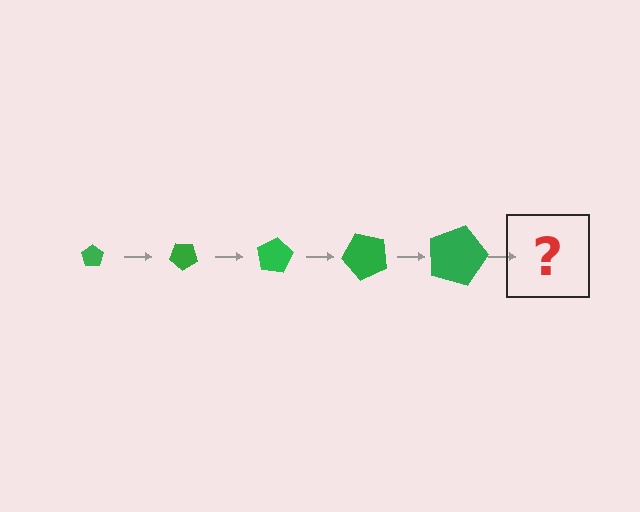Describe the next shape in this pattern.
It should be a pentagon, larger than the previous one and rotated 200 degrees from the start.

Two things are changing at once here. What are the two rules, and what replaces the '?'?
The two rules are that the pentagon grows larger each step and it rotates 40 degrees each step. The '?' should be a pentagon, larger than the previous one and rotated 200 degrees from the start.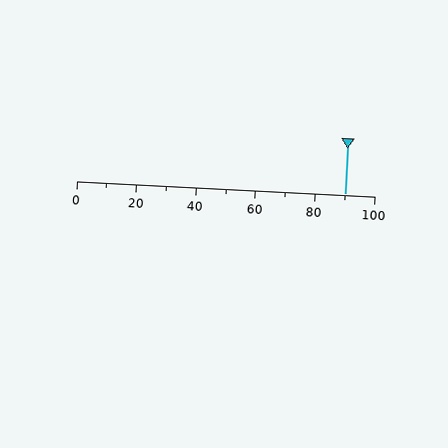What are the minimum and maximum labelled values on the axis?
The axis runs from 0 to 100.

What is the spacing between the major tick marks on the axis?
The major ticks are spaced 20 apart.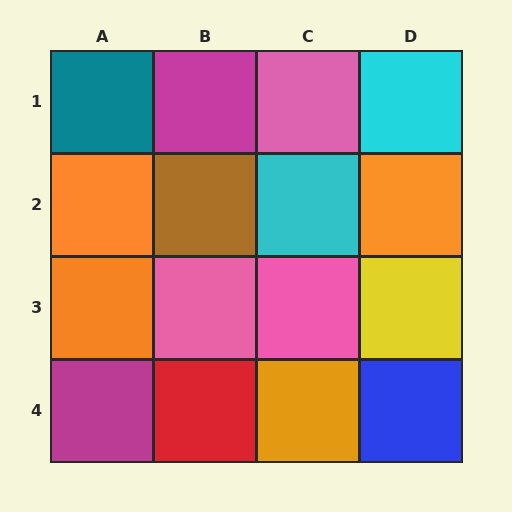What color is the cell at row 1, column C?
Pink.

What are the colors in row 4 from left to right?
Magenta, red, orange, blue.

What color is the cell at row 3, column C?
Pink.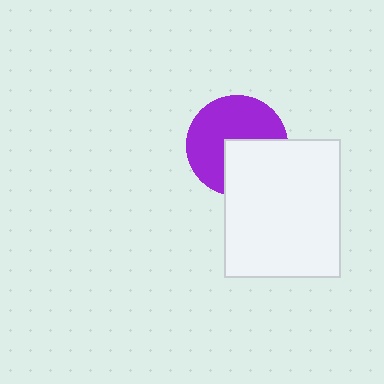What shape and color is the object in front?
The object in front is a white rectangle.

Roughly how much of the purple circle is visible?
About half of it is visible (roughly 62%).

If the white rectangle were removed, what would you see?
You would see the complete purple circle.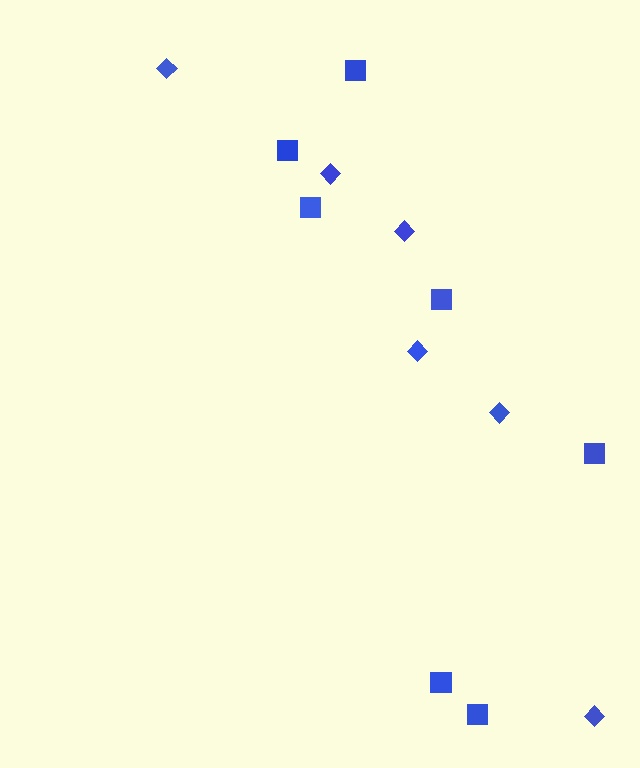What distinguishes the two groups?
There are 2 groups: one group of diamonds (6) and one group of squares (7).